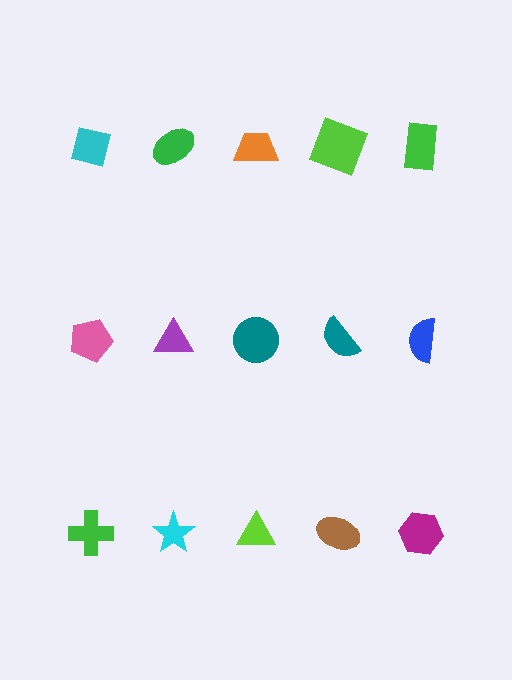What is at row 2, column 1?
A pink pentagon.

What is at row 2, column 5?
A blue semicircle.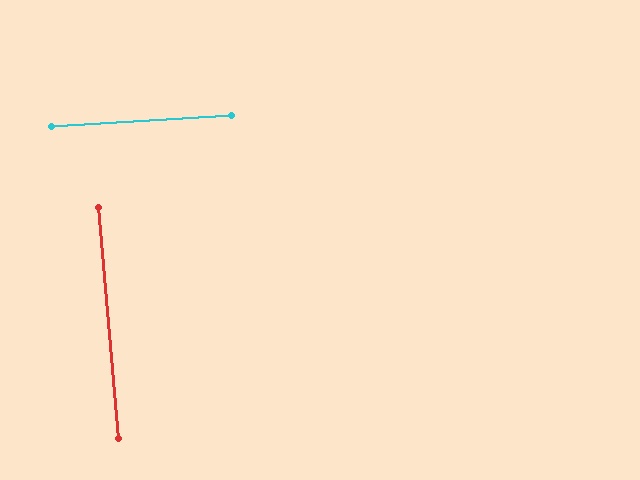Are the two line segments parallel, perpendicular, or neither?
Perpendicular — they meet at approximately 88°.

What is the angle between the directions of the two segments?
Approximately 88 degrees.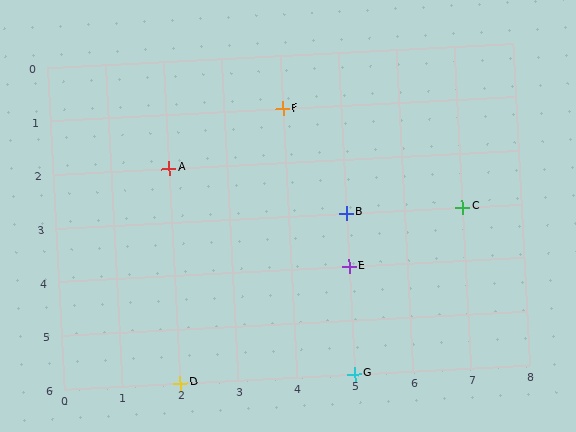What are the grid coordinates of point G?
Point G is at grid coordinates (5, 6).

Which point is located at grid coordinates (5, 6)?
Point G is at (5, 6).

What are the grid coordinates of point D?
Point D is at grid coordinates (2, 6).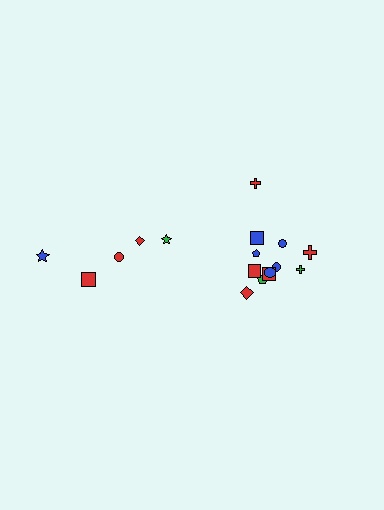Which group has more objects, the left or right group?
The right group.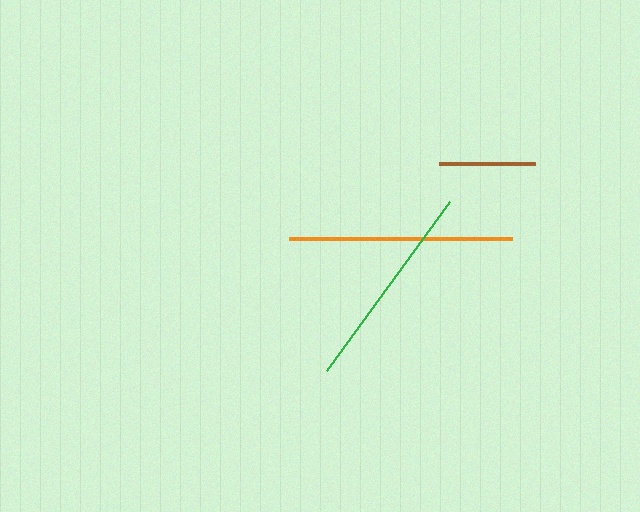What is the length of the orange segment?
The orange segment is approximately 222 pixels long.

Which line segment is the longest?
The orange line is the longest at approximately 222 pixels.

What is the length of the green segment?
The green segment is approximately 209 pixels long.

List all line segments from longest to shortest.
From longest to shortest: orange, green, brown.